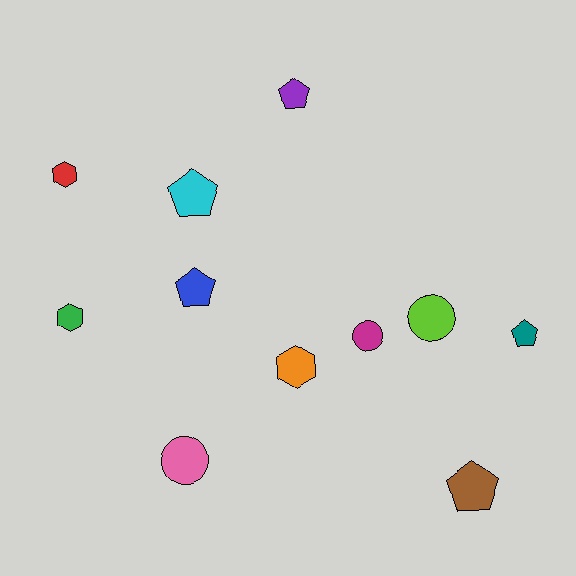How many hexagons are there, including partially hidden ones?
There are 3 hexagons.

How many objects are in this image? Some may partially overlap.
There are 11 objects.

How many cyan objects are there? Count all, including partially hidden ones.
There is 1 cyan object.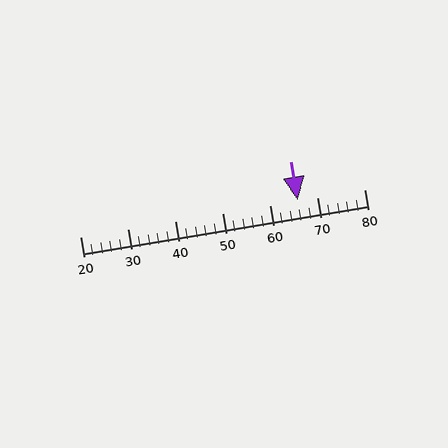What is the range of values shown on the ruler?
The ruler shows values from 20 to 80.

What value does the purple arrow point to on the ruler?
The purple arrow points to approximately 66.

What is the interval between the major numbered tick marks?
The major tick marks are spaced 10 units apart.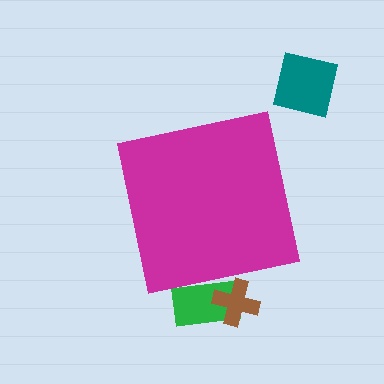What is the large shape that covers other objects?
A magenta square.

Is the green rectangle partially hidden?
Yes, the green rectangle is partially hidden behind the magenta square.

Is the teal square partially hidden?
No, the teal square is fully visible.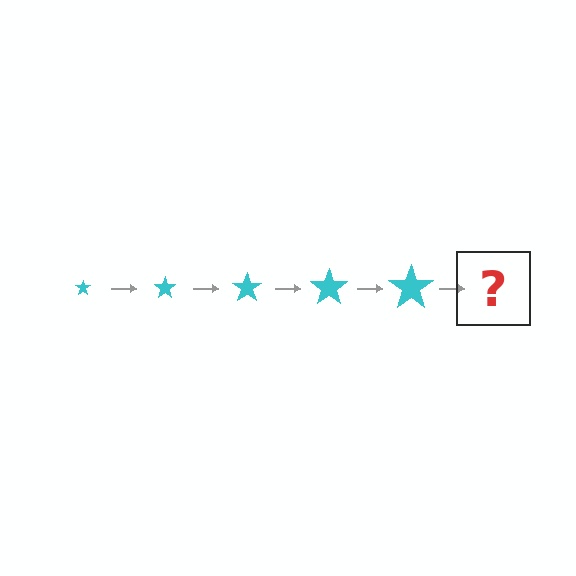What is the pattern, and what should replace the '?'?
The pattern is that the star gets progressively larger each step. The '?' should be a cyan star, larger than the previous one.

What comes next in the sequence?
The next element should be a cyan star, larger than the previous one.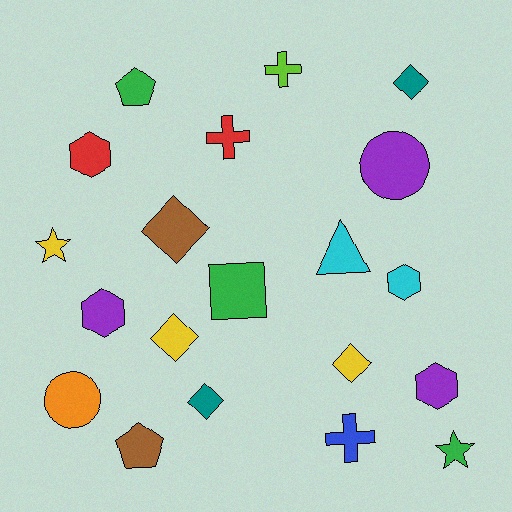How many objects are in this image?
There are 20 objects.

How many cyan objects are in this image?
There are 2 cyan objects.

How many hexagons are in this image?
There are 4 hexagons.